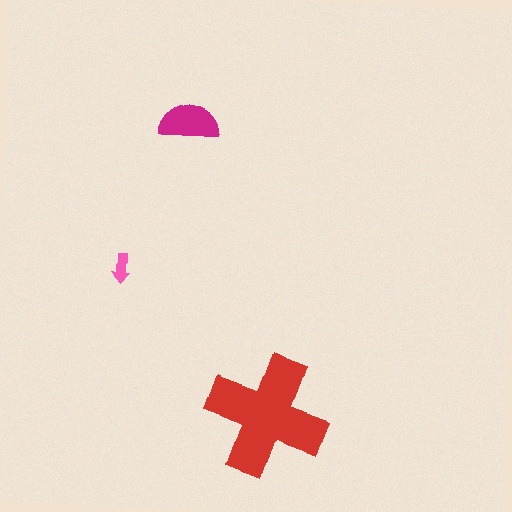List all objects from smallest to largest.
The pink arrow, the magenta semicircle, the red cross.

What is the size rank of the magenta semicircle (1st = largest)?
2nd.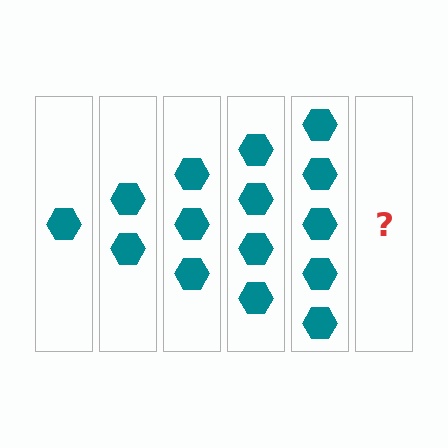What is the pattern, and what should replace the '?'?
The pattern is that each step adds one more hexagon. The '?' should be 6 hexagons.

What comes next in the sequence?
The next element should be 6 hexagons.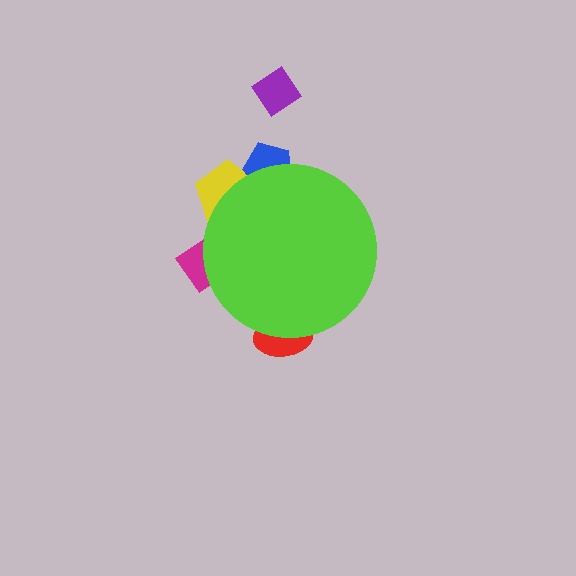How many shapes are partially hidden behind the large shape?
4 shapes are partially hidden.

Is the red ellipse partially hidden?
Yes, the red ellipse is partially hidden behind the lime circle.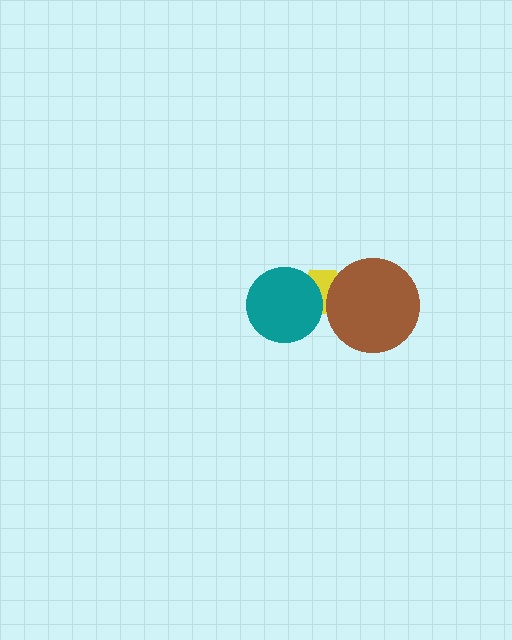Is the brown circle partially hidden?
No, no other shape covers it.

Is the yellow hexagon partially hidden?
Yes, it is partially covered by another shape.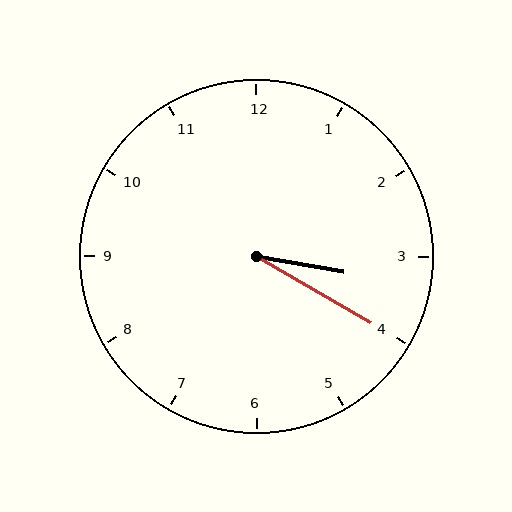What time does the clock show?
3:20.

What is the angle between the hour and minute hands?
Approximately 20 degrees.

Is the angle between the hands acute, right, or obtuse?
It is acute.